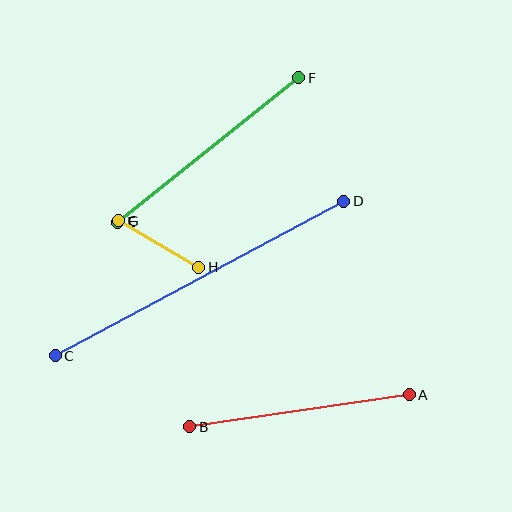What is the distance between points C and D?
The distance is approximately 327 pixels.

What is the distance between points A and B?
The distance is approximately 222 pixels.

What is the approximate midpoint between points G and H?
The midpoint is at approximately (159, 244) pixels.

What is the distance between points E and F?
The distance is approximately 231 pixels.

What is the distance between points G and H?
The distance is approximately 92 pixels.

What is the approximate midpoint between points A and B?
The midpoint is at approximately (299, 411) pixels.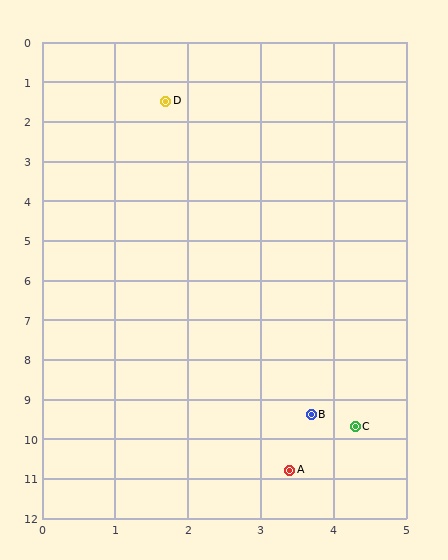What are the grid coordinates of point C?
Point C is at approximately (4.3, 9.7).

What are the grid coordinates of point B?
Point B is at approximately (3.7, 9.4).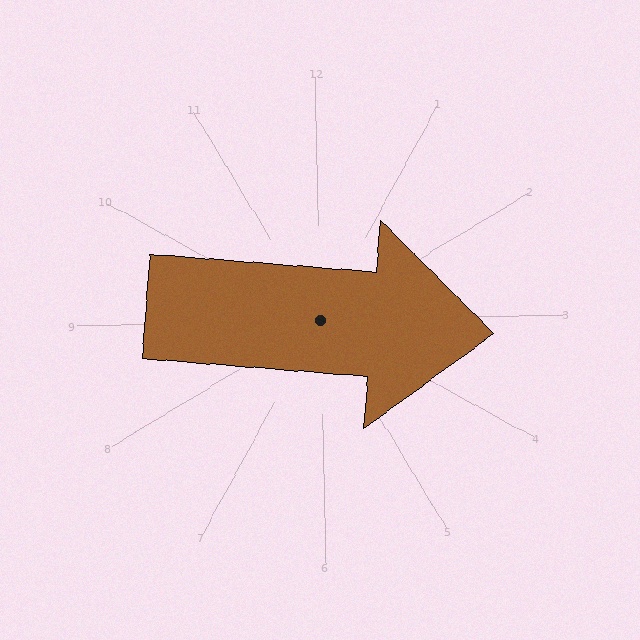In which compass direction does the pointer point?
East.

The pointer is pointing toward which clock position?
Roughly 3 o'clock.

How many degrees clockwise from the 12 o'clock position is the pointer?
Approximately 96 degrees.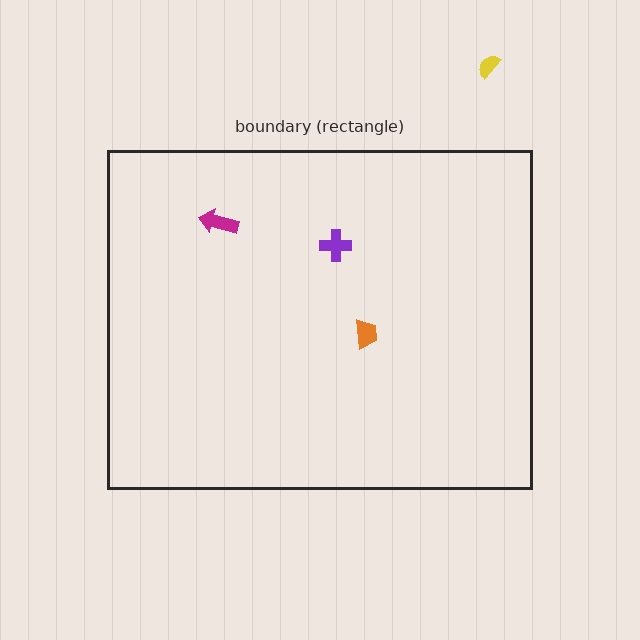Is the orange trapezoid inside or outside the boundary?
Inside.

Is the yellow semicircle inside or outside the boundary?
Outside.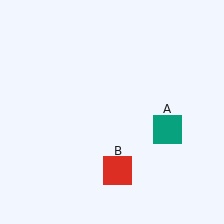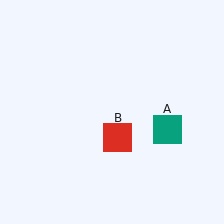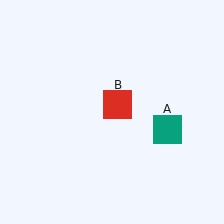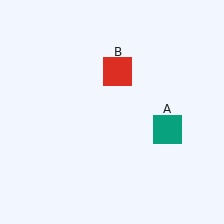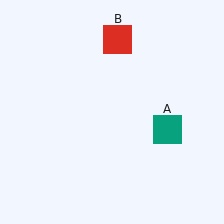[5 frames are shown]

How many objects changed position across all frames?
1 object changed position: red square (object B).